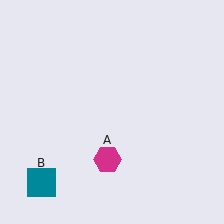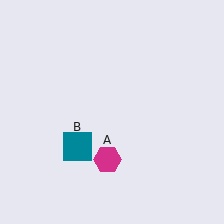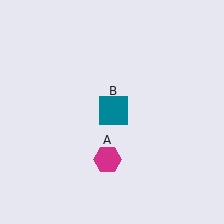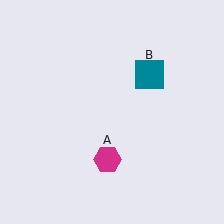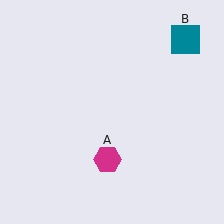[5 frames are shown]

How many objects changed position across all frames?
1 object changed position: teal square (object B).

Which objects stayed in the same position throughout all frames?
Magenta hexagon (object A) remained stationary.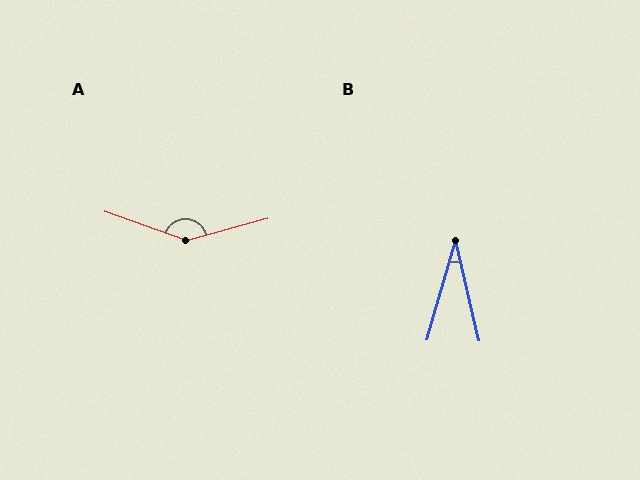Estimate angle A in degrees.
Approximately 146 degrees.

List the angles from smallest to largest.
B (29°), A (146°).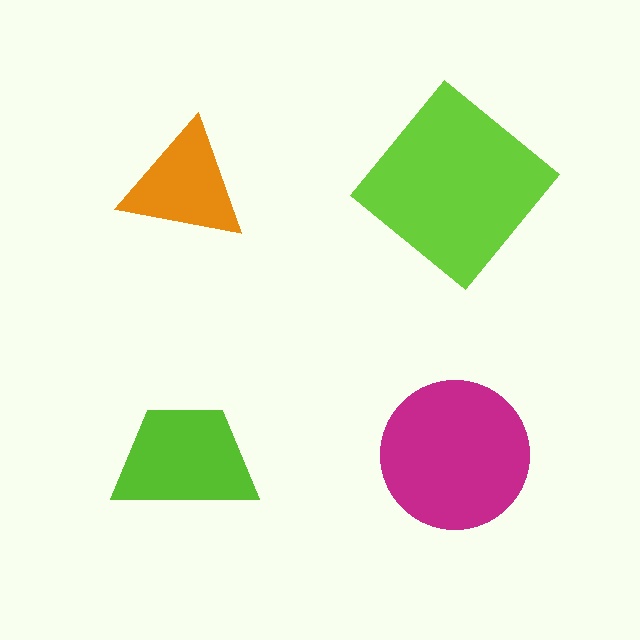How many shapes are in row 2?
2 shapes.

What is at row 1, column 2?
A lime diamond.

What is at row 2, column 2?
A magenta circle.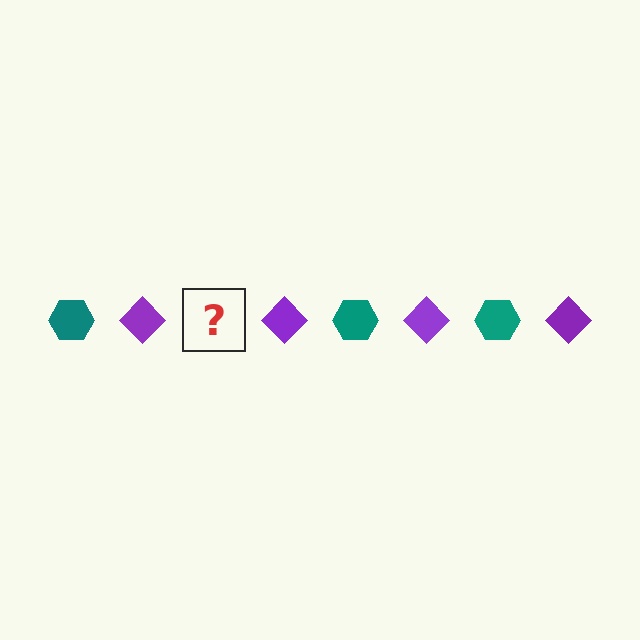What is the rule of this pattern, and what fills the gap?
The rule is that the pattern alternates between teal hexagon and purple diamond. The gap should be filled with a teal hexagon.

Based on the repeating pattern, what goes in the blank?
The blank should be a teal hexagon.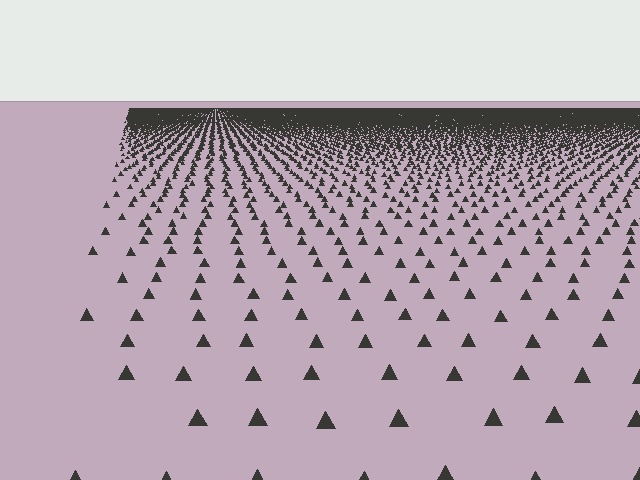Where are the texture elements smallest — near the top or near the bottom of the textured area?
Near the top.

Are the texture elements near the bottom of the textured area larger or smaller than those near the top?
Larger. Near the bottom, elements are closer to the viewer and appear at a bigger on-screen size.